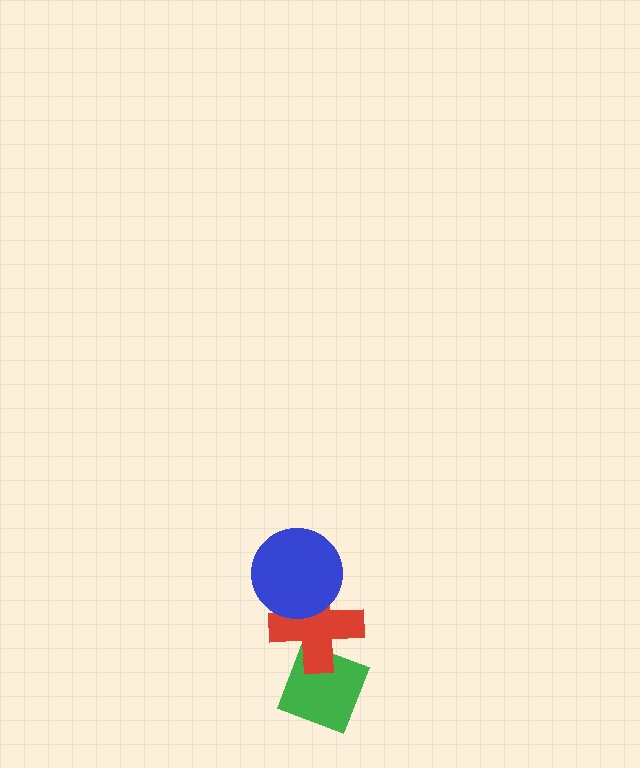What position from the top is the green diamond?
The green diamond is 3rd from the top.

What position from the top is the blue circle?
The blue circle is 1st from the top.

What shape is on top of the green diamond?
The red cross is on top of the green diamond.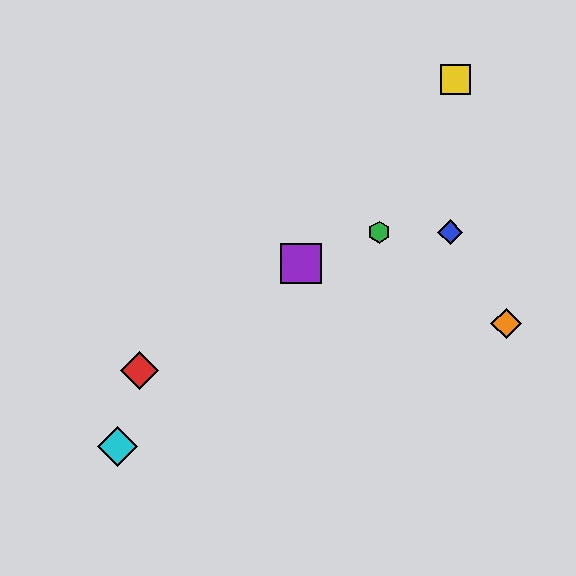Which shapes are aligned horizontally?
The blue diamond, the green hexagon are aligned horizontally.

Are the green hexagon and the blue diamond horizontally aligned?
Yes, both are at y≈232.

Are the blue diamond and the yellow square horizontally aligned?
No, the blue diamond is at y≈232 and the yellow square is at y≈80.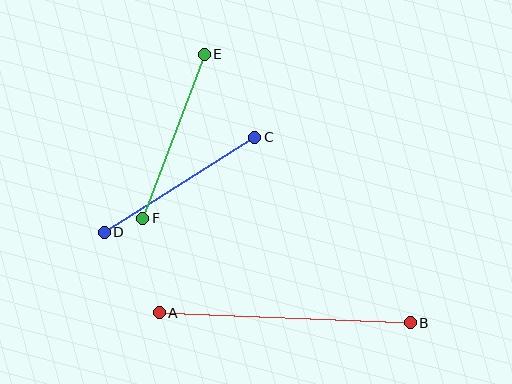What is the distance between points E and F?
The distance is approximately 175 pixels.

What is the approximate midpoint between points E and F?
The midpoint is at approximately (174, 136) pixels.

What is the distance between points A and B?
The distance is approximately 251 pixels.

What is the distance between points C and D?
The distance is approximately 178 pixels.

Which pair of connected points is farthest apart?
Points A and B are farthest apart.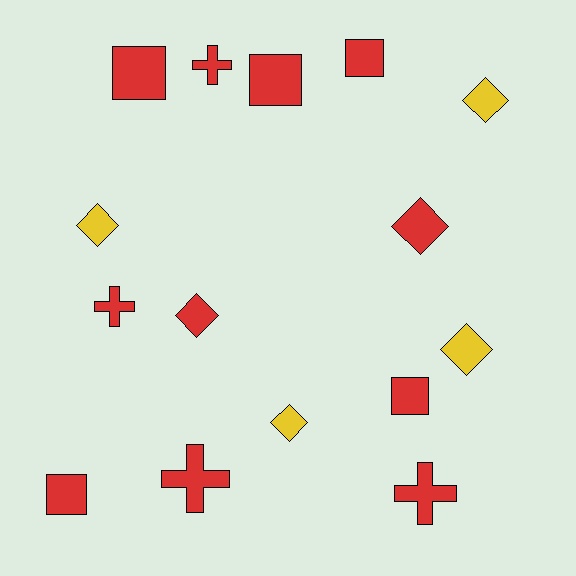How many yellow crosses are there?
There are no yellow crosses.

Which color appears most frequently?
Red, with 11 objects.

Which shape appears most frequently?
Diamond, with 6 objects.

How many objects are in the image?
There are 15 objects.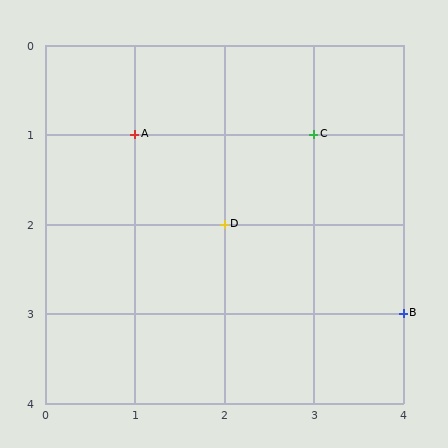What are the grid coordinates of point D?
Point D is at grid coordinates (2, 2).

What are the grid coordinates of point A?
Point A is at grid coordinates (1, 1).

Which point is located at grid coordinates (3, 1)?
Point C is at (3, 1).